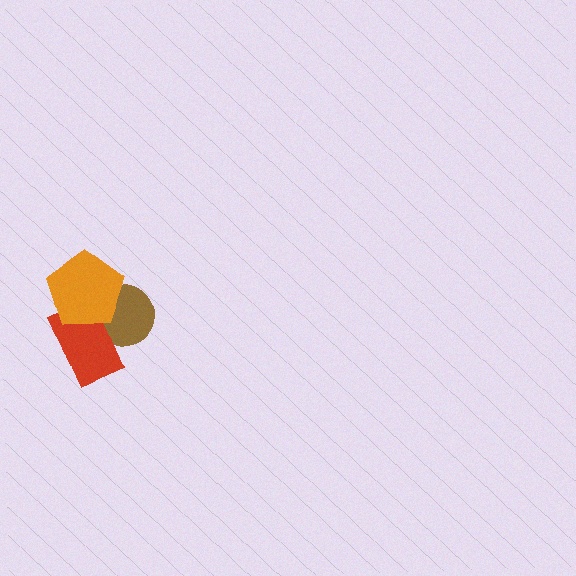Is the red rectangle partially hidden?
Yes, it is partially covered by another shape.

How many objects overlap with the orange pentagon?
2 objects overlap with the orange pentagon.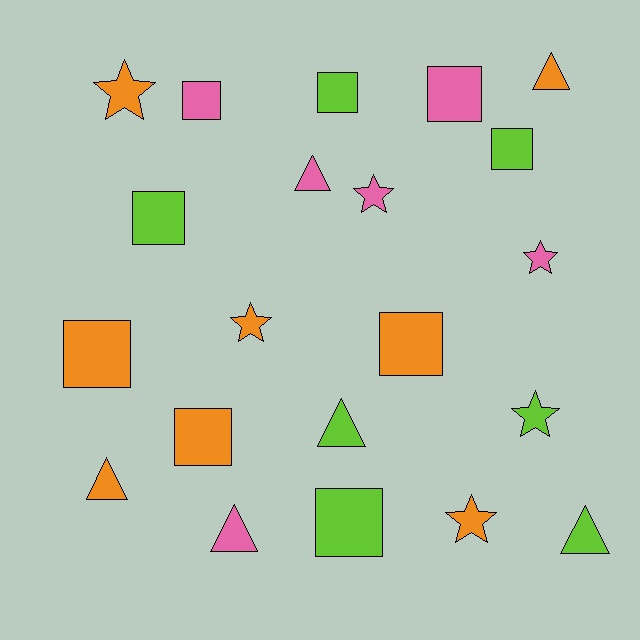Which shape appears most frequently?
Square, with 9 objects.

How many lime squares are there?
There are 4 lime squares.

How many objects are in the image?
There are 21 objects.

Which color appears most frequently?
Orange, with 8 objects.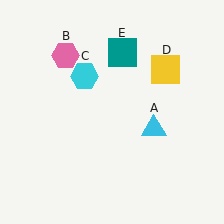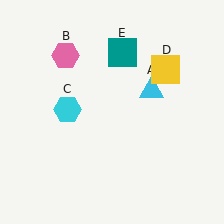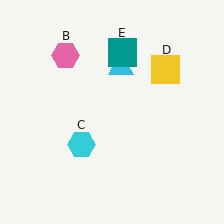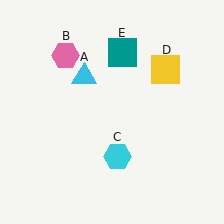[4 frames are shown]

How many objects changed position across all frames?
2 objects changed position: cyan triangle (object A), cyan hexagon (object C).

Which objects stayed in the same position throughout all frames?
Pink hexagon (object B) and yellow square (object D) and teal square (object E) remained stationary.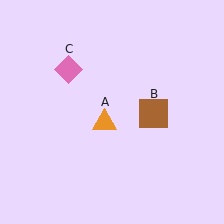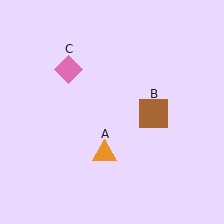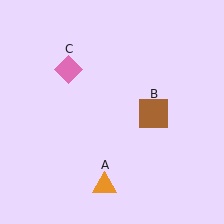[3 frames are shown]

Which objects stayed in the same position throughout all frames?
Brown square (object B) and pink diamond (object C) remained stationary.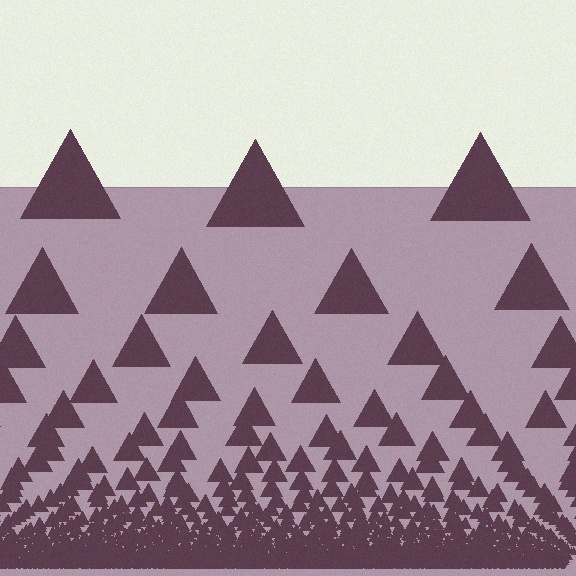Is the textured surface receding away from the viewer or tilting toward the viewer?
The surface appears to tilt toward the viewer. Texture elements get larger and sparser toward the top.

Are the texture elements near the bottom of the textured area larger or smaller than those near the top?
Smaller. The gradient is inverted — elements near the bottom are smaller and denser.